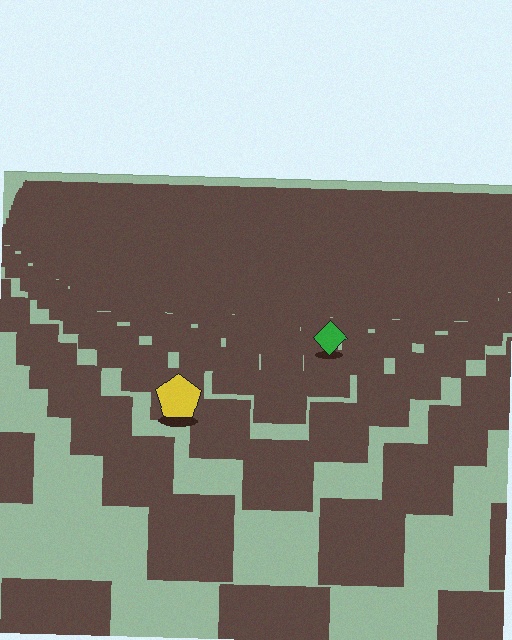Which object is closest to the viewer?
The yellow pentagon is closest. The texture marks near it are larger and more spread out.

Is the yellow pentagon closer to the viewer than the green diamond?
Yes. The yellow pentagon is closer — you can tell from the texture gradient: the ground texture is coarser near it.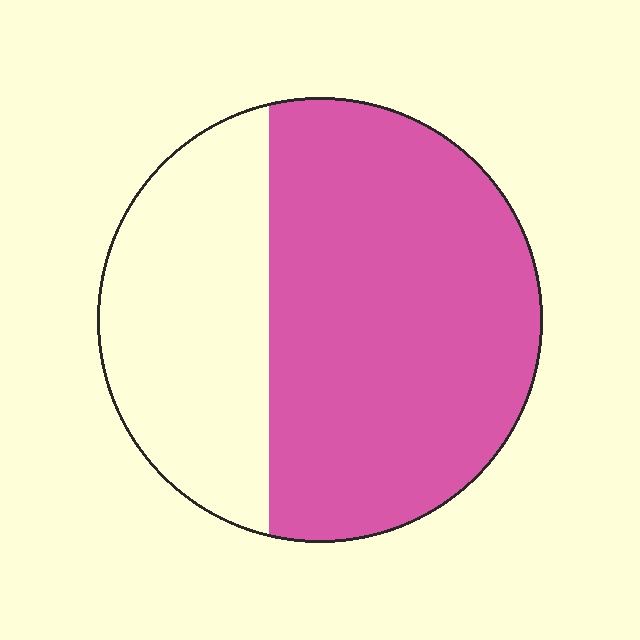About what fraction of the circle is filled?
About five eighths (5/8).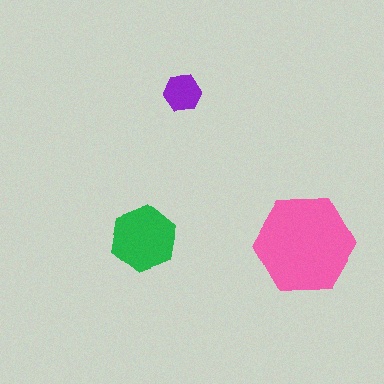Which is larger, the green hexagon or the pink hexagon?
The pink one.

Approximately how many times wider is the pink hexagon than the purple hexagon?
About 2.5 times wider.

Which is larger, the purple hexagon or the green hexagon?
The green one.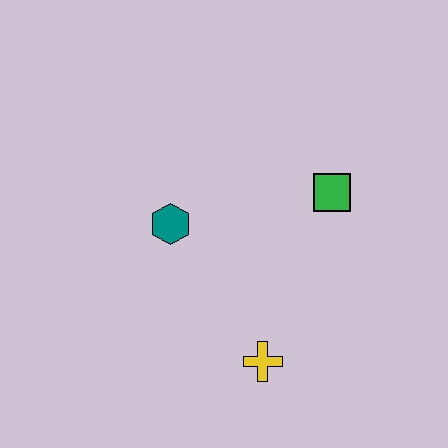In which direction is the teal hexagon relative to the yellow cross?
The teal hexagon is above the yellow cross.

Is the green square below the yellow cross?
No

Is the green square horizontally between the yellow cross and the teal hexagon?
No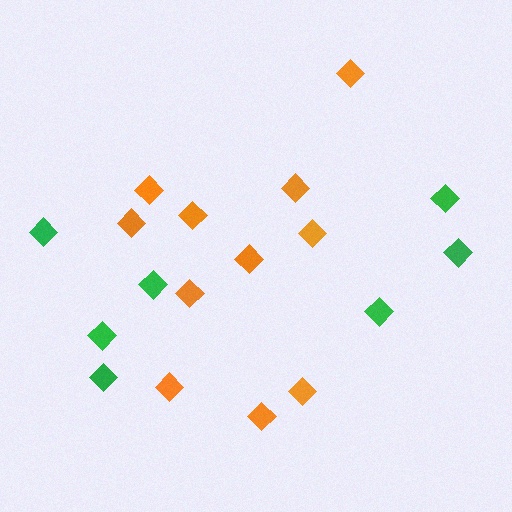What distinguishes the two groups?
There are 2 groups: one group of green diamonds (7) and one group of orange diamonds (11).